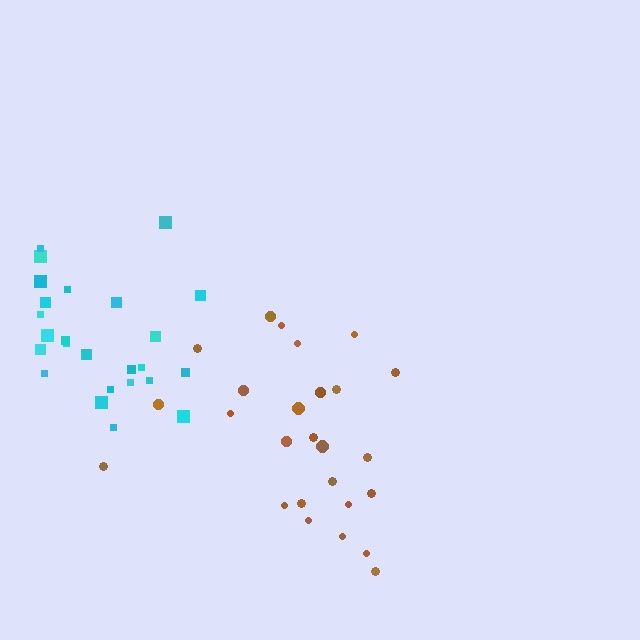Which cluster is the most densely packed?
Cyan.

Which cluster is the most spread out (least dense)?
Brown.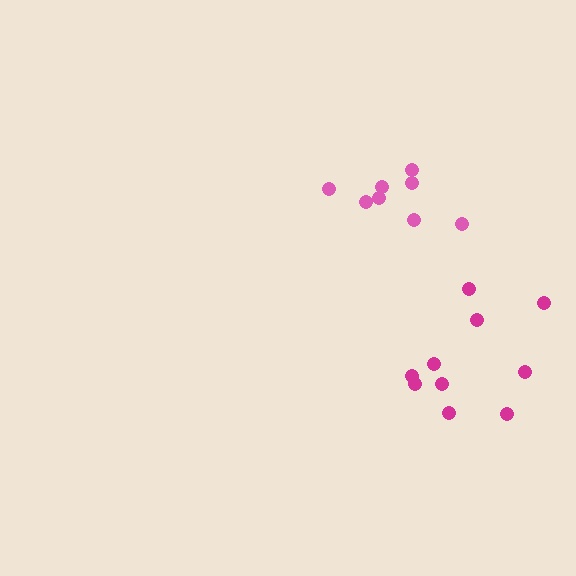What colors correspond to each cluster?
The clusters are colored: pink, magenta.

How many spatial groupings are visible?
There are 2 spatial groupings.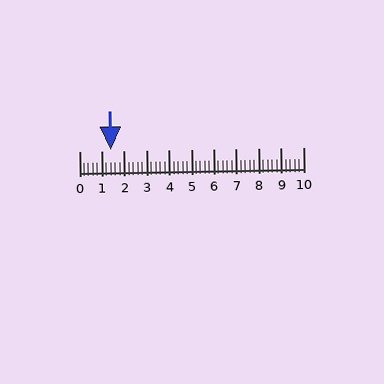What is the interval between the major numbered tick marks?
The major tick marks are spaced 1 units apart.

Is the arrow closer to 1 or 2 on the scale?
The arrow is closer to 1.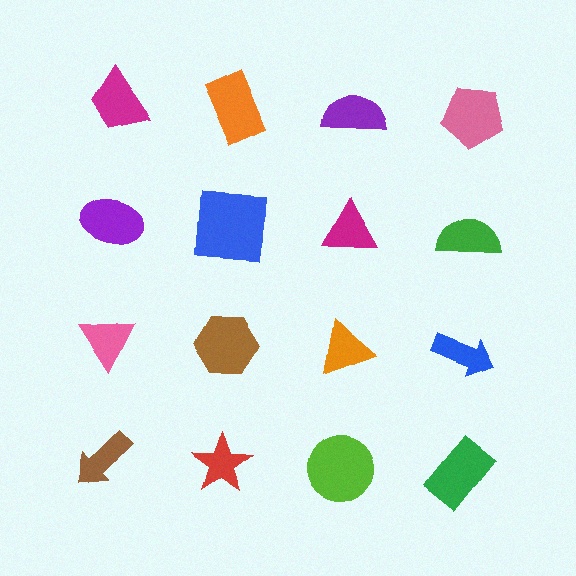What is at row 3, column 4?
A blue arrow.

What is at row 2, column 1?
A purple ellipse.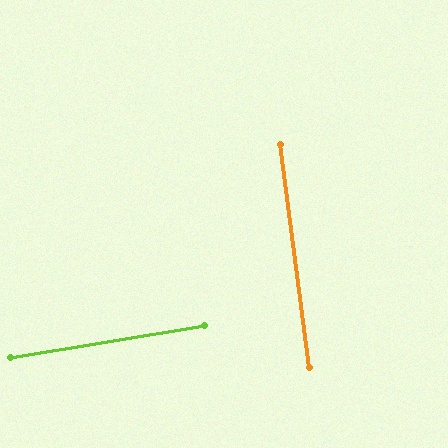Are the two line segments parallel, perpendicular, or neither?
Perpendicular — they meet at approximately 88°.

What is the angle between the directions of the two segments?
Approximately 88 degrees.